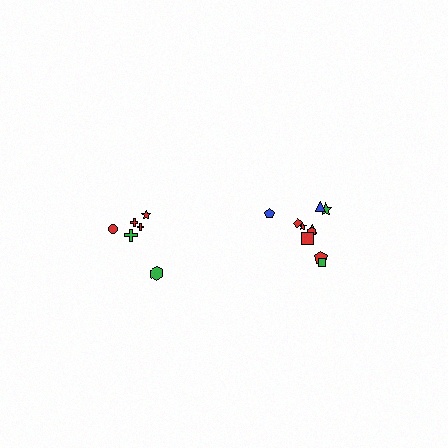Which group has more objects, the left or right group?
The right group.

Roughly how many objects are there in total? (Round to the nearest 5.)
Roughly 15 objects in total.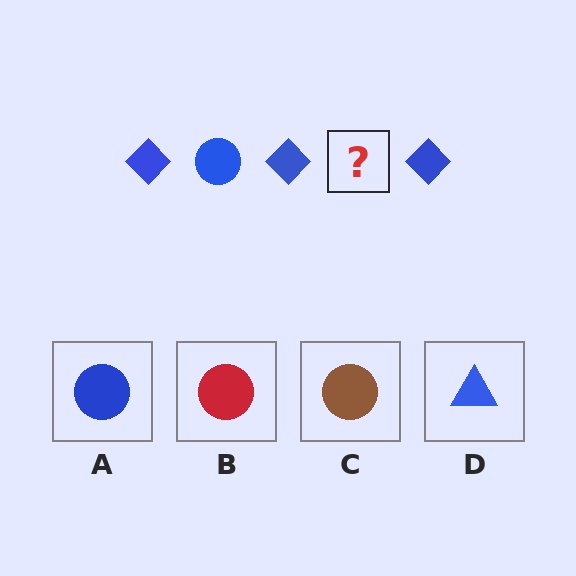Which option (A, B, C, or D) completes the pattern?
A.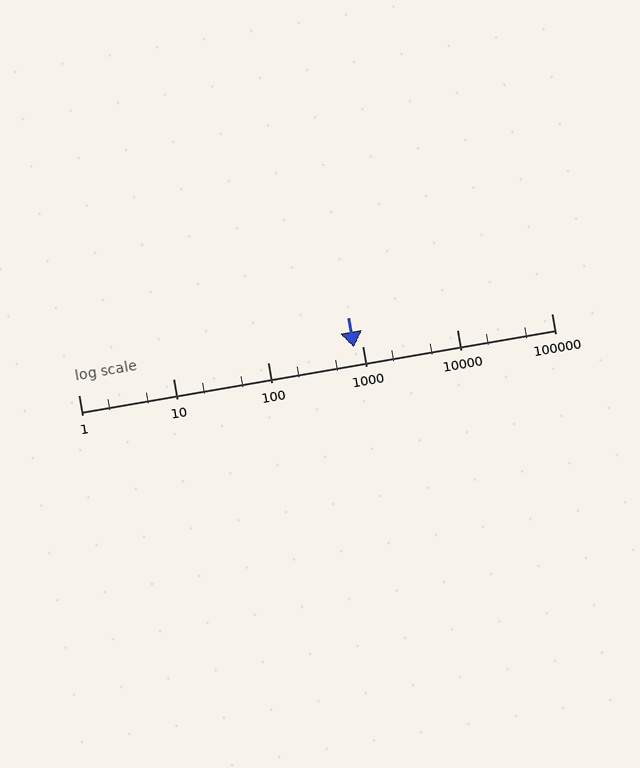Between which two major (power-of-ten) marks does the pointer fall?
The pointer is between 100 and 1000.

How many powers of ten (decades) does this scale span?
The scale spans 5 decades, from 1 to 100000.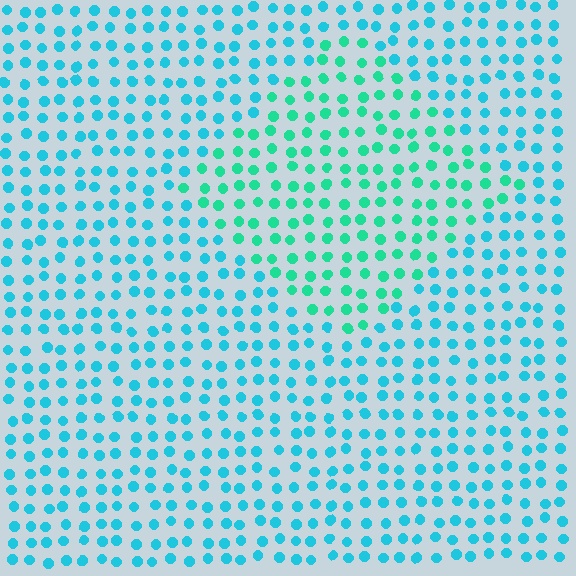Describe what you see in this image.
The image is filled with small cyan elements in a uniform arrangement. A diamond-shaped region is visible where the elements are tinted to a slightly different hue, forming a subtle color boundary.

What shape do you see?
I see a diamond.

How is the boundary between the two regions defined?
The boundary is defined purely by a slight shift in hue (about 29 degrees). Spacing, size, and orientation are identical on both sides.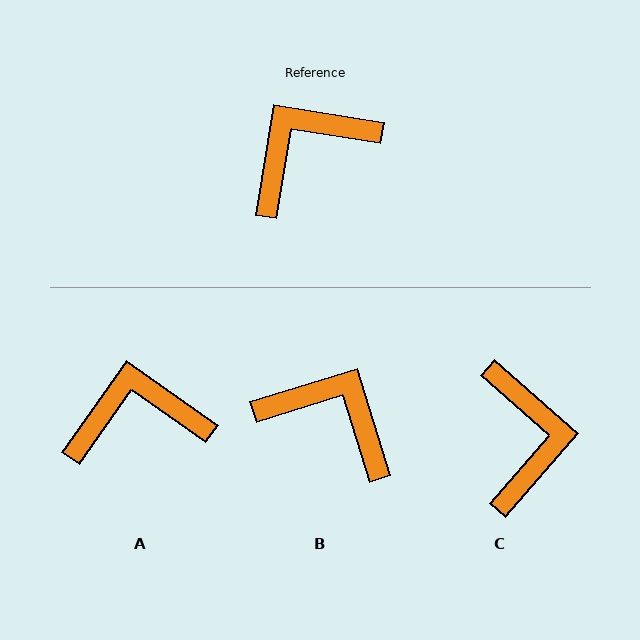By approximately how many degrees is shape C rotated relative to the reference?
Approximately 122 degrees clockwise.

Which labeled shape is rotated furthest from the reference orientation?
C, about 122 degrees away.